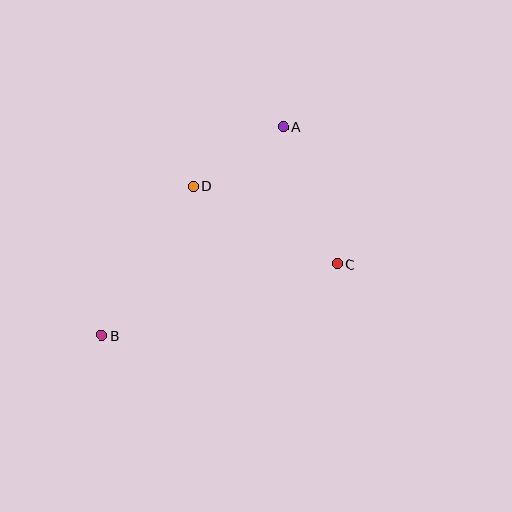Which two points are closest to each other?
Points A and D are closest to each other.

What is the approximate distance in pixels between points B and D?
The distance between B and D is approximately 175 pixels.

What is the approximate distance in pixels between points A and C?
The distance between A and C is approximately 147 pixels.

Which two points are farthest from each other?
Points A and B are farthest from each other.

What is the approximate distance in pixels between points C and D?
The distance between C and D is approximately 163 pixels.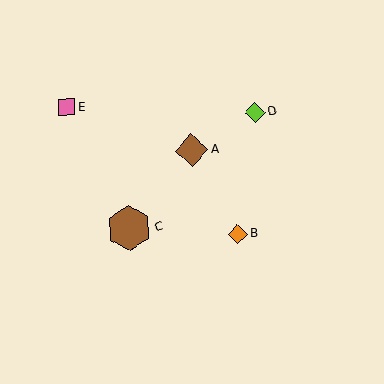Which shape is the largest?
The brown hexagon (labeled C) is the largest.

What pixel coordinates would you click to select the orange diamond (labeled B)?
Click at (238, 234) to select the orange diamond B.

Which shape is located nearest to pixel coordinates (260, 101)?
The lime diamond (labeled D) at (255, 113) is nearest to that location.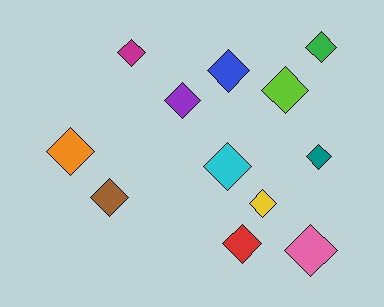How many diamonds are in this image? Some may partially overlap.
There are 12 diamonds.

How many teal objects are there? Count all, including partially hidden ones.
There is 1 teal object.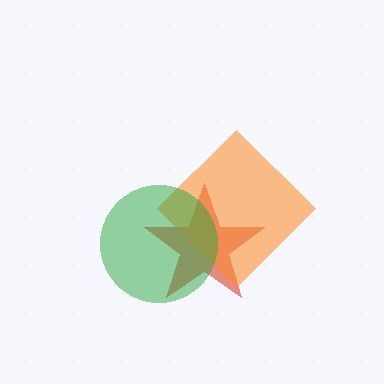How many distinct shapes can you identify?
There are 3 distinct shapes: a red star, an orange diamond, a green circle.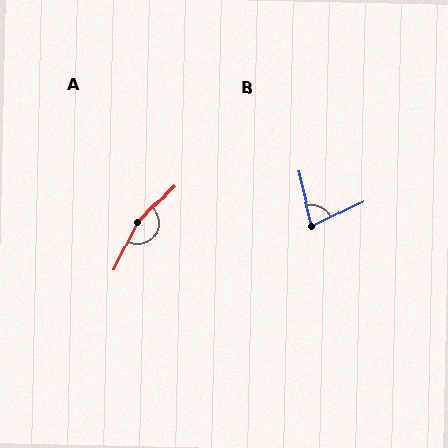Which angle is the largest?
A, at approximately 162 degrees.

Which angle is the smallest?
B, at approximately 77 degrees.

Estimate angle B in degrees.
Approximately 77 degrees.